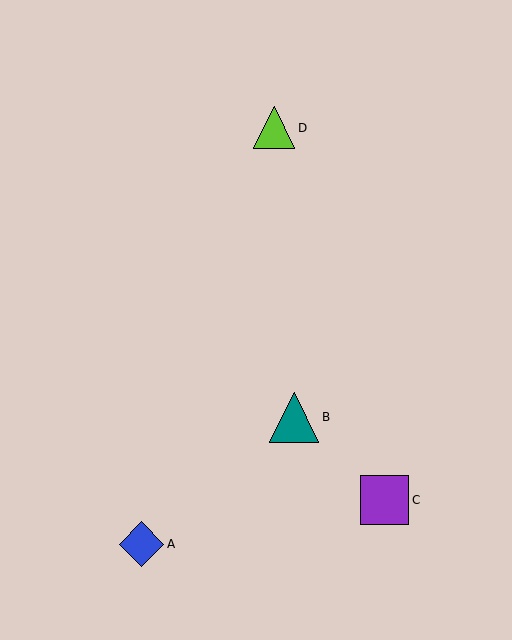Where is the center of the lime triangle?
The center of the lime triangle is at (274, 128).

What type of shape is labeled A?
Shape A is a blue diamond.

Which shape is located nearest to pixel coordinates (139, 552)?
The blue diamond (labeled A) at (142, 544) is nearest to that location.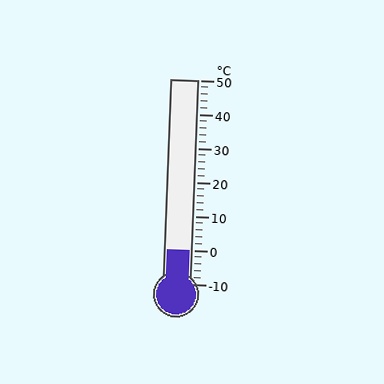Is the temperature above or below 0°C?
The temperature is at 0°C.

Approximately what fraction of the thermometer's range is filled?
The thermometer is filled to approximately 15% of its range.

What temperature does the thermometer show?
The thermometer shows approximately 0°C.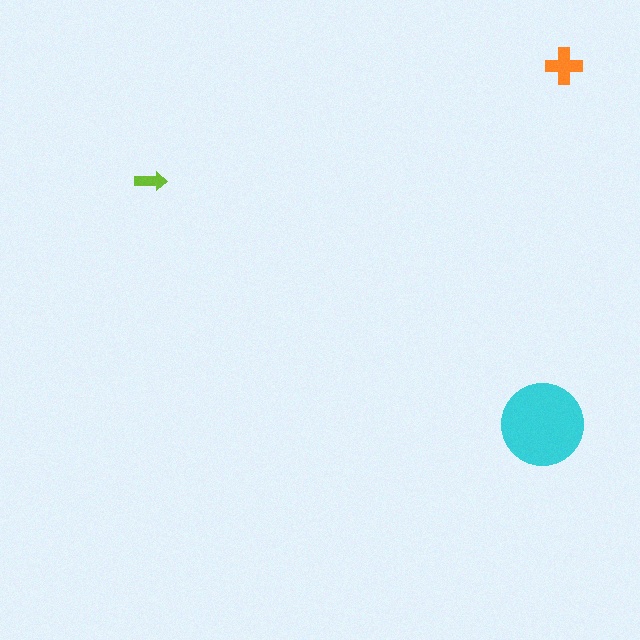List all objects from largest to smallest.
The cyan circle, the orange cross, the lime arrow.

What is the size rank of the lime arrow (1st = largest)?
3rd.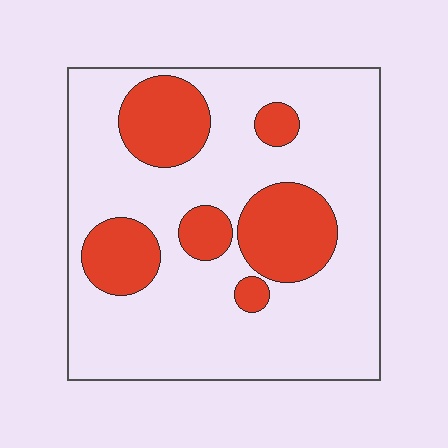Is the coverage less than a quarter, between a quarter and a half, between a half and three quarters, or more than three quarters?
Between a quarter and a half.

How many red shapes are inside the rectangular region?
6.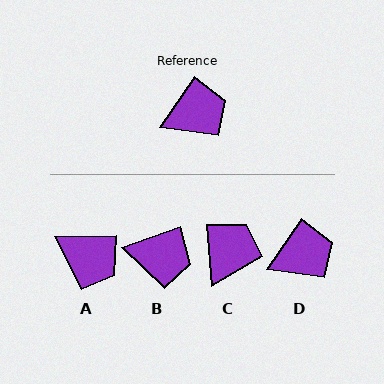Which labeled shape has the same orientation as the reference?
D.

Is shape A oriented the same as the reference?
No, it is off by about 54 degrees.